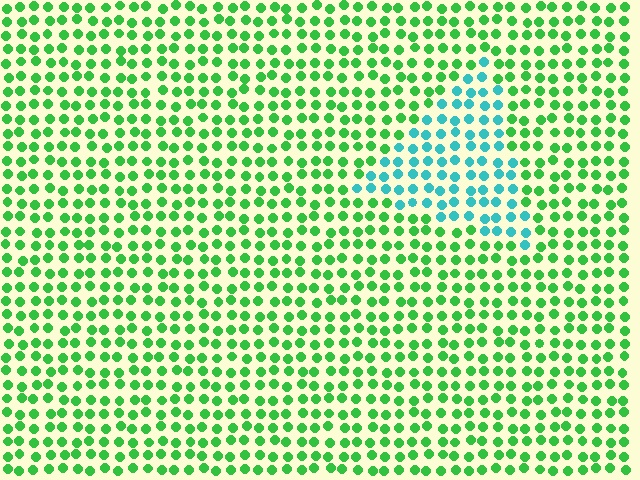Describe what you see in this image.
The image is filled with small green elements in a uniform arrangement. A triangle-shaped region is visible where the elements are tinted to a slightly different hue, forming a subtle color boundary.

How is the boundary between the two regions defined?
The boundary is defined purely by a slight shift in hue (about 54 degrees). Spacing, size, and orientation are identical on both sides.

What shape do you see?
I see a triangle.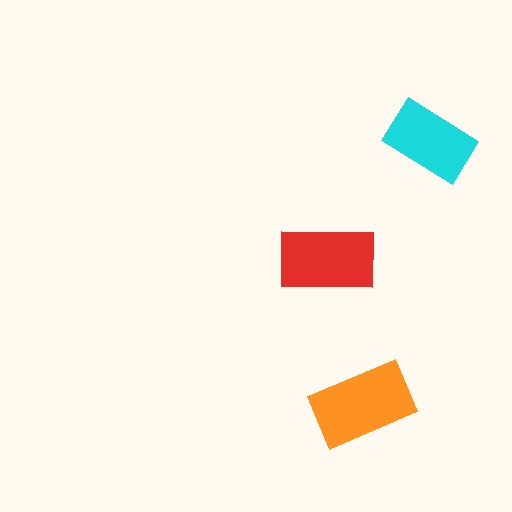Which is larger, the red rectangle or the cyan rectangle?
The red one.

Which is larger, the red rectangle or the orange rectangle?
The orange one.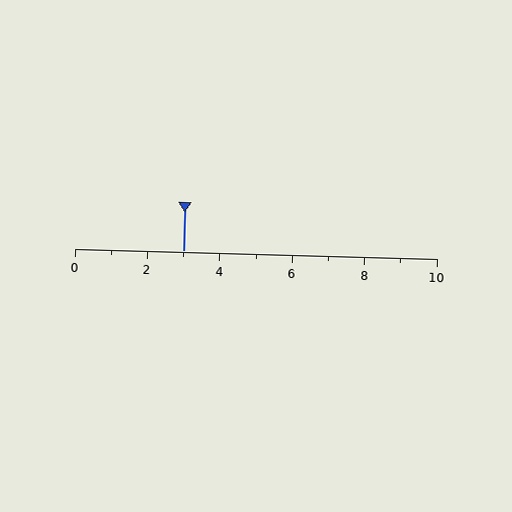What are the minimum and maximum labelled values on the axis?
The axis runs from 0 to 10.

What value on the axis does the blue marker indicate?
The marker indicates approximately 3.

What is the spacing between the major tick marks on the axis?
The major ticks are spaced 2 apart.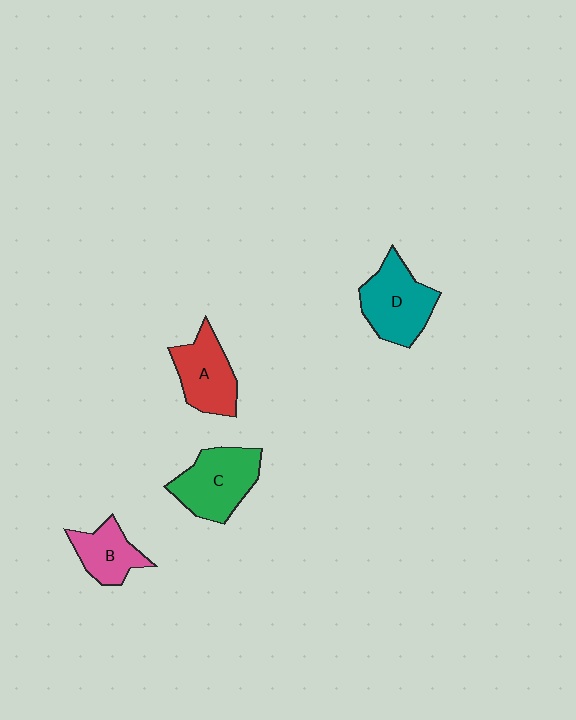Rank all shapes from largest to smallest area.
From largest to smallest: C (green), D (teal), A (red), B (pink).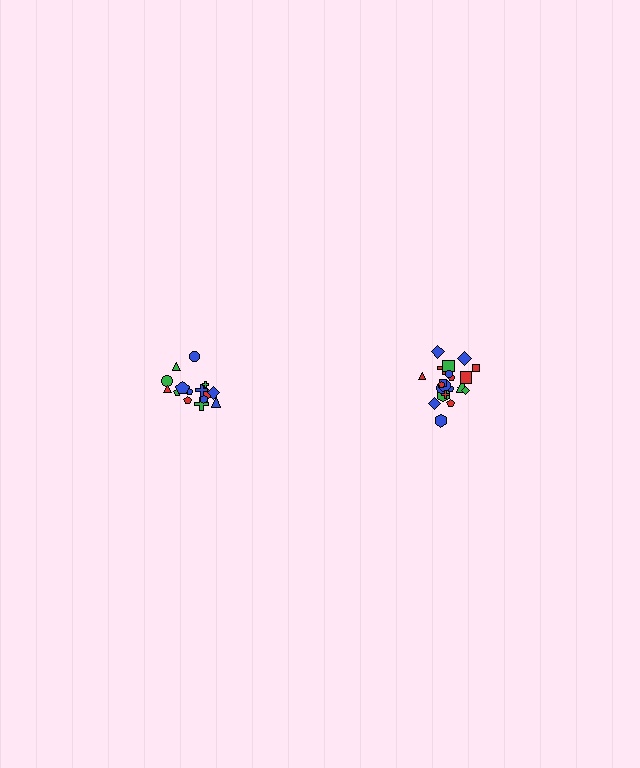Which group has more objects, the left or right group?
The right group.